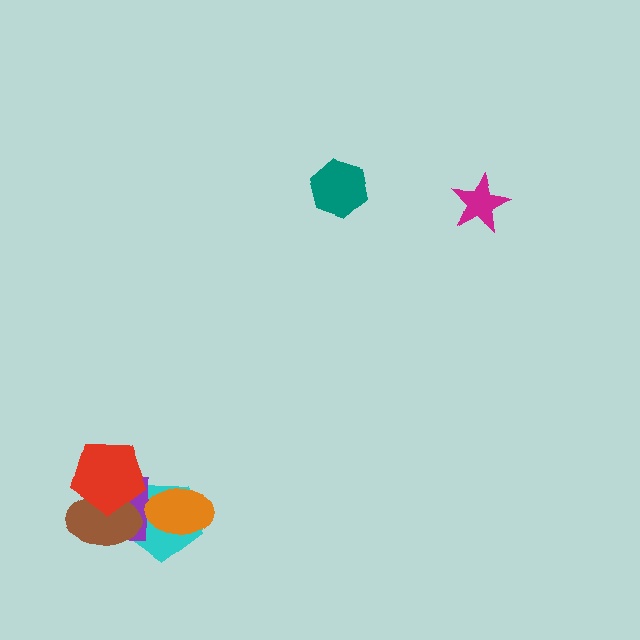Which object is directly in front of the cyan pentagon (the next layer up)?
The purple cross is directly in front of the cyan pentagon.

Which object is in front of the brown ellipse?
The red pentagon is in front of the brown ellipse.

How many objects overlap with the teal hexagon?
0 objects overlap with the teal hexagon.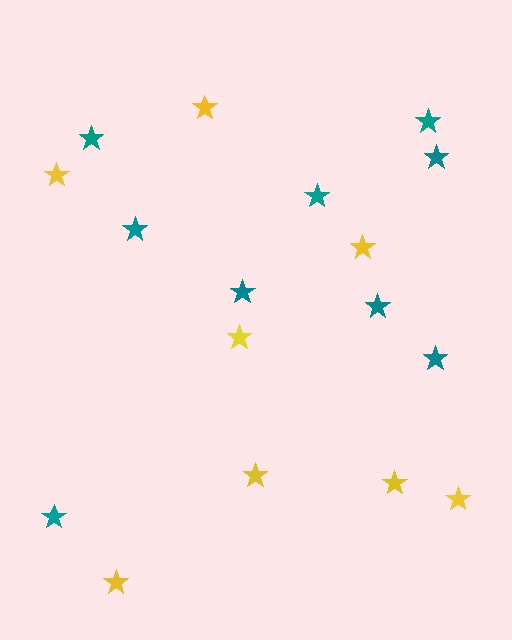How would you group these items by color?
There are 2 groups: one group of teal stars (9) and one group of yellow stars (8).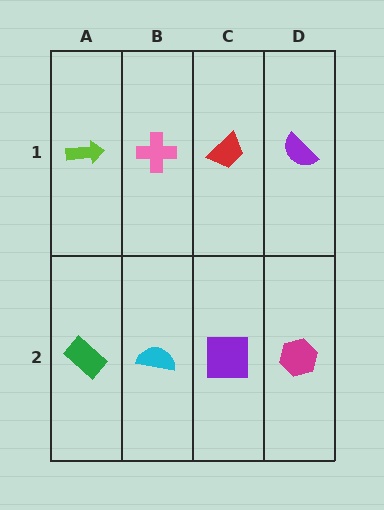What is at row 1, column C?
A red trapezoid.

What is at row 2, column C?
A purple square.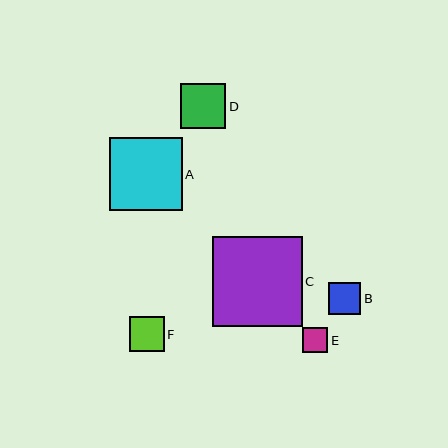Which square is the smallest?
Square E is the smallest with a size of approximately 25 pixels.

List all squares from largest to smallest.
From largest to smallest: C, A, D, F, B, E.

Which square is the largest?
Square C is the largest with a size of approximately 90 pixels.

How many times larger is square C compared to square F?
Square C is approximately 2.6 times the size of square F.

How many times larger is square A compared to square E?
Square A is approximately 2.9 times the size of square E.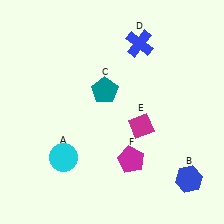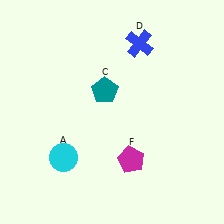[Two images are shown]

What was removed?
The blue hexagon (B), the magenta diamond (E) were removed in Image 2.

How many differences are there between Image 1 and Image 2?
There are 2 differences between the two images.